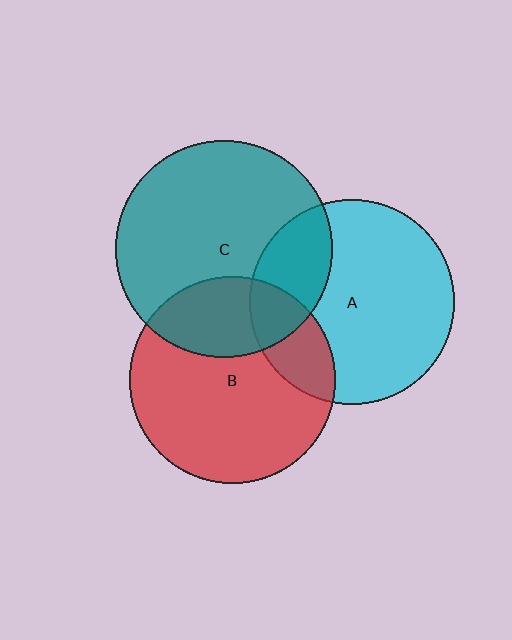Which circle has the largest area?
Circle C (teal).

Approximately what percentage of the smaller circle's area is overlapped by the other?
Approximately 30%.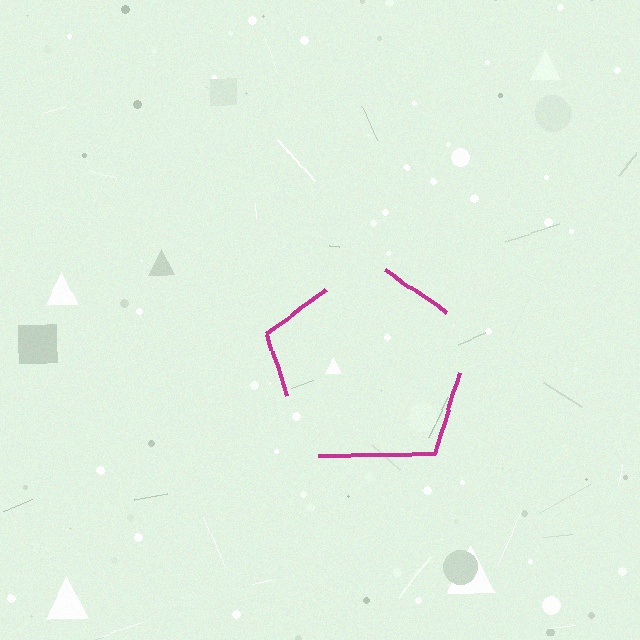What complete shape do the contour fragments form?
The contour fragments form a pentagon.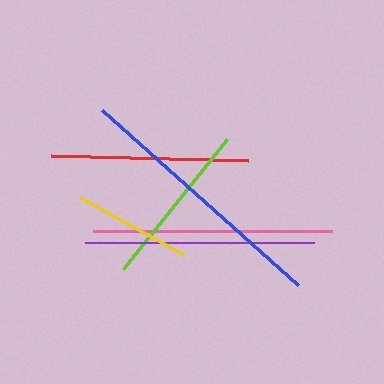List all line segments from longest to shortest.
From longest to shortest: blue, pink, purple, red, lime, yellow.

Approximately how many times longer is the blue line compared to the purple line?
The blue line is approximately 1.1 times the length of the purple line.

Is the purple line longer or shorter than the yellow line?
The purple line is longer than the yellow line.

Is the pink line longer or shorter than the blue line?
The blue line is longer than the pink line.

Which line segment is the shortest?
The yellow line is the shortest at approximately 118 pixels.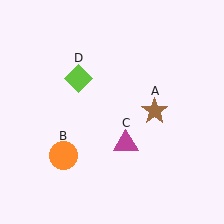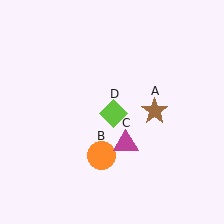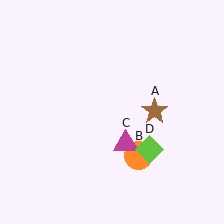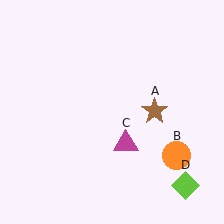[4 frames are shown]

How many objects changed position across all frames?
2 objects changed position: orange circle (object B), lime diamond (object D).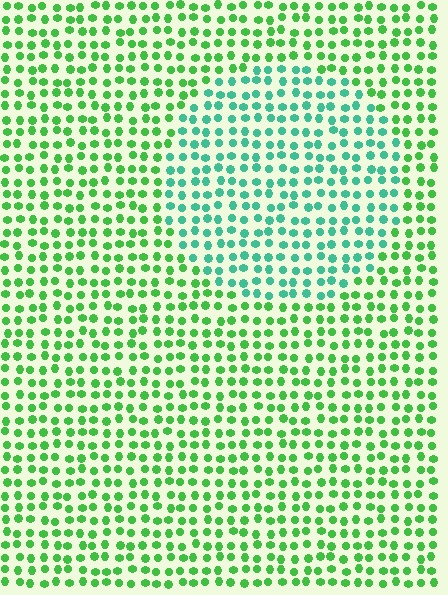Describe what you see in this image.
The image is filled with small green elements in a uniform arrangement. A circle-shaped region is visible where the elements are tinted to a slightly different hue, forming a subtle color boundary.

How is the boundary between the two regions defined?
The boundary is defined purely by a slight shift in hue (about 38 degrees). Spacing, size, and orientation are identical on both sides.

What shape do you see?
I see a circle.